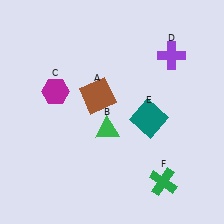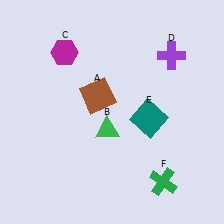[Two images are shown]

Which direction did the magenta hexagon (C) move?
The magenta hexagon (C) moved up.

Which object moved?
The magenta hexagon (C) moved up.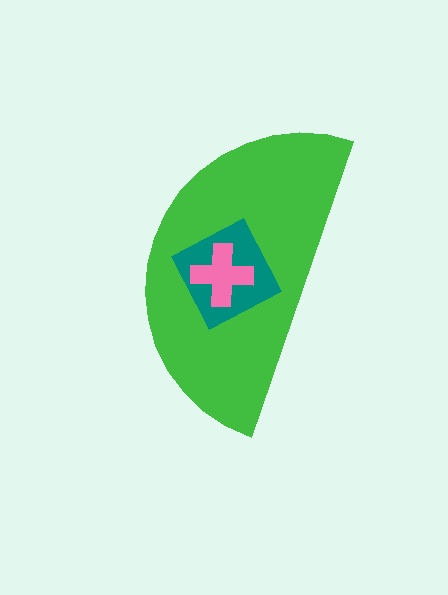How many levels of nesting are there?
3.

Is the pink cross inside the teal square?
Yes.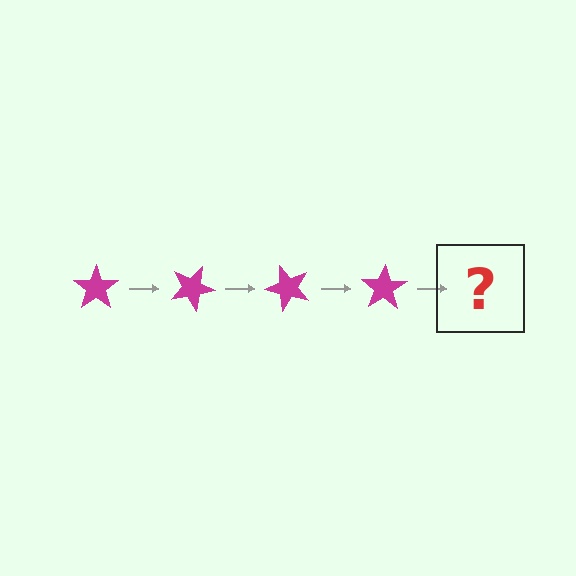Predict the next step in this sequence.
The next step is a magenta star rotated 100 degrees.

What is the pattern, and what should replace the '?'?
The pattern is that the star rotates 25 degrees each step. The '?' should be a magenta star rotated 100 degrees.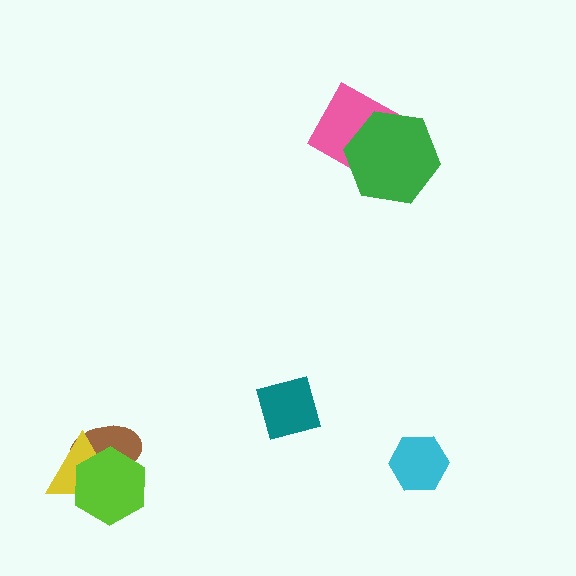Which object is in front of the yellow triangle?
The lime hexagon is in front of the yellow triangle.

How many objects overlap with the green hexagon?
1 object overlaps with the green hexagon.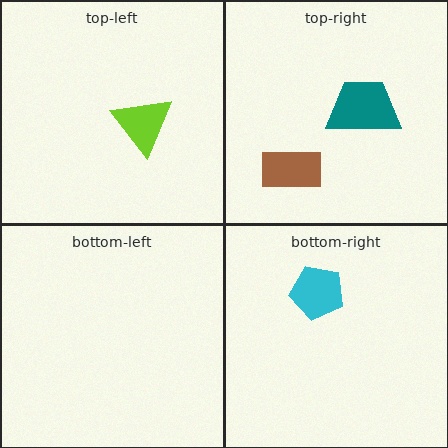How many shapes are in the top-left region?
1.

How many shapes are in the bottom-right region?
1.